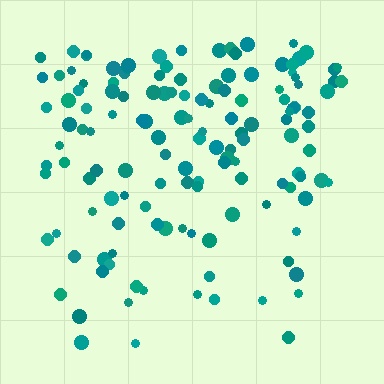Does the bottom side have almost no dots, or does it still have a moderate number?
Still a moderate number, just noticeably fewer than the top.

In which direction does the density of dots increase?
From bottom to top, with the top side densest.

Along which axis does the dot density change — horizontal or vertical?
Vertical.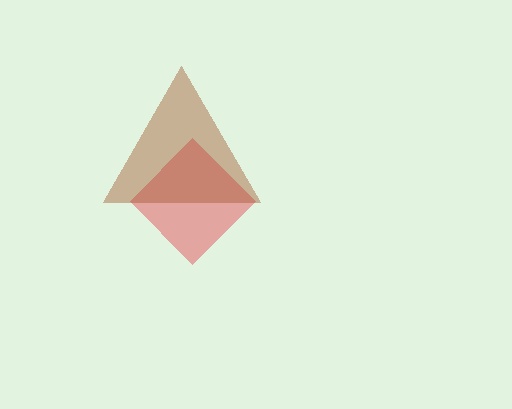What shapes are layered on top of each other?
The layered shapes are: a red diamond, a brown triangle.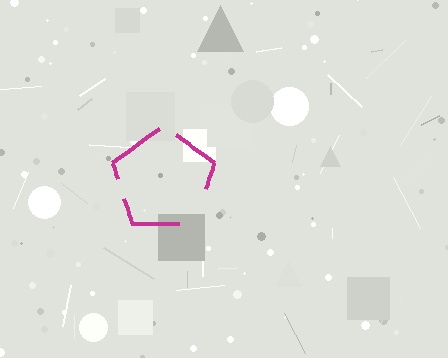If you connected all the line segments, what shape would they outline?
They would outline a pentagon.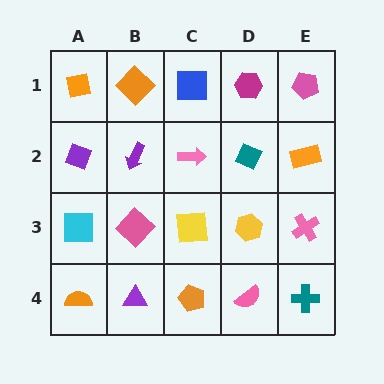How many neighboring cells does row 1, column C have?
3.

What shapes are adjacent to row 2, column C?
A blue square (row 1, column C), a yellow square (row 3, column C), a purple arrow (row 2, column B), a teal diamond (row 2, column D).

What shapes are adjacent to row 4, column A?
A cyan square (row 3, column A), a purple triangle (row 4, column B).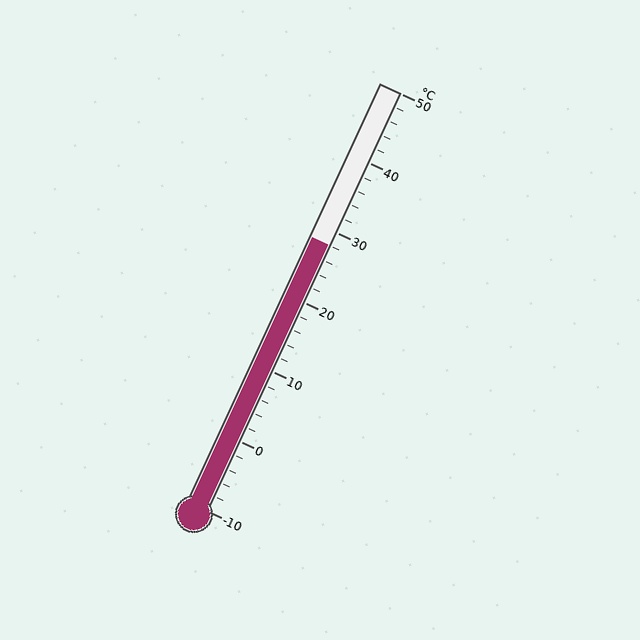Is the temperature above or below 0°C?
The temperature is above 0°C.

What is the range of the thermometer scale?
The thermometer scale ranges from -10°C to 50°C.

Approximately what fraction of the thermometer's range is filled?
The thermometer is filled to approximately 65% of its range.